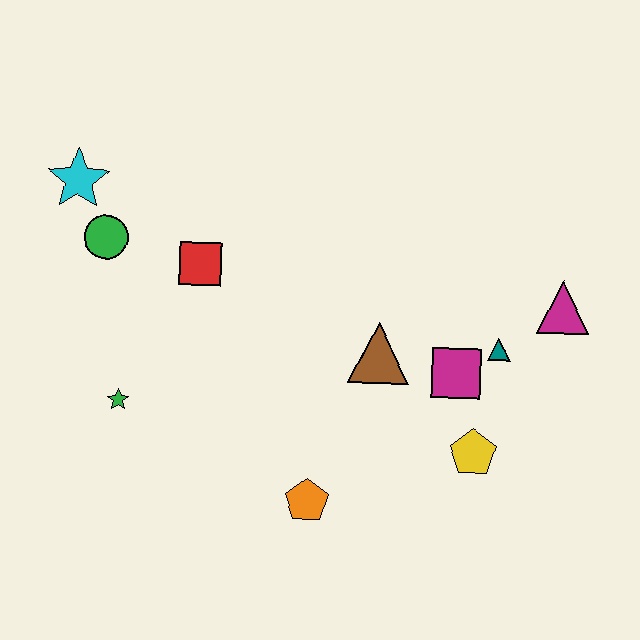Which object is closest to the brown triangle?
The magenta square is closest to the brown triangle.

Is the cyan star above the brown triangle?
Yes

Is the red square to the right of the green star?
Yes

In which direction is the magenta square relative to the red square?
The magenta square is to the right of the red square.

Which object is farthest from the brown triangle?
The cyan star is farthest from the brown triangle.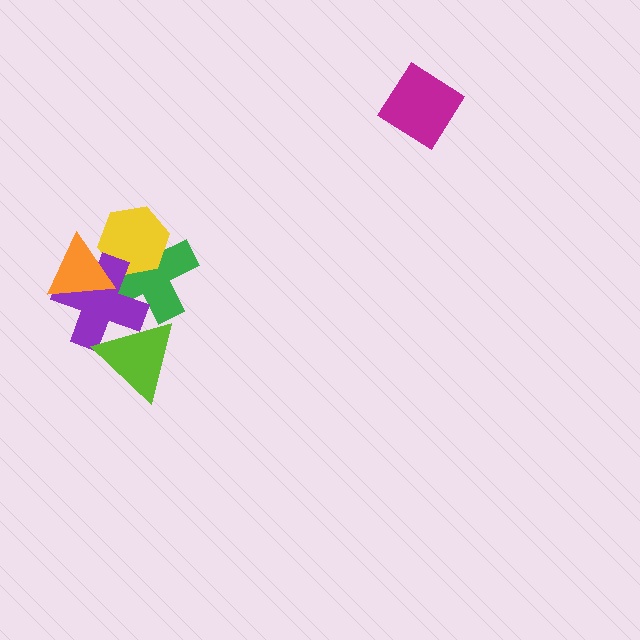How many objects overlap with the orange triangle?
3 objects overlap with the orange triangle.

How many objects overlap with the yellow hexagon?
3 objects overlap with the yellow hexagon.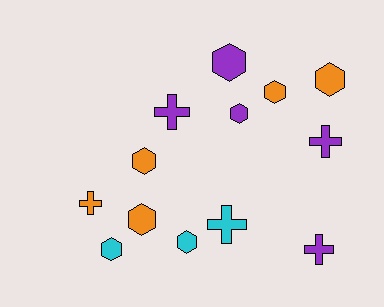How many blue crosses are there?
There are no blue crosses.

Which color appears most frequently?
Orange, with 5 objects.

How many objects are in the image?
There are 13 objects.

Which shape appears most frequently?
Hexagon, with 8 objects.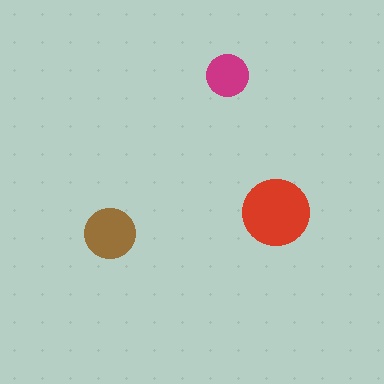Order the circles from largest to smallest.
the red one, the brown one, the magenta one.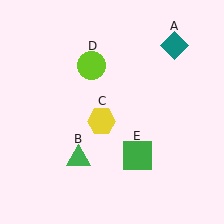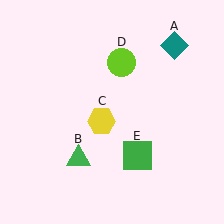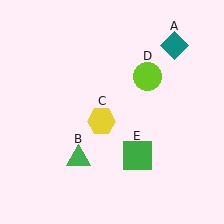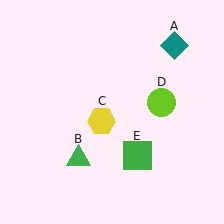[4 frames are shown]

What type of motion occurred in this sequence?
The lime circle (object D) rotated clockwise around the center of the scene.